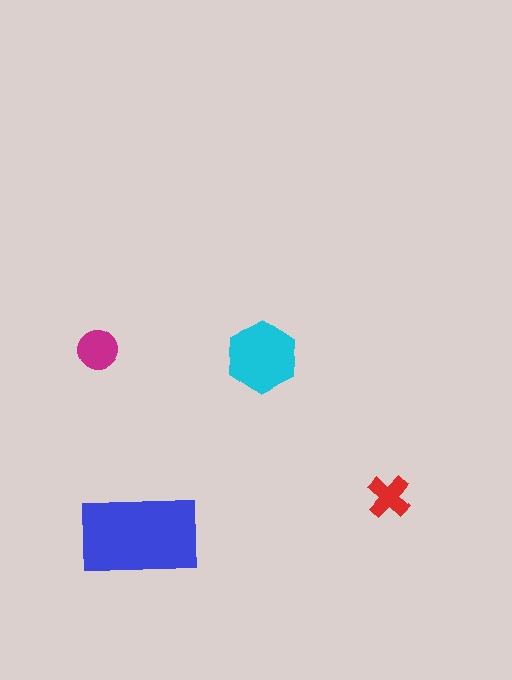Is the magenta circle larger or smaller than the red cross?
Larger.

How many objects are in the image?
There are 4 objects in the image.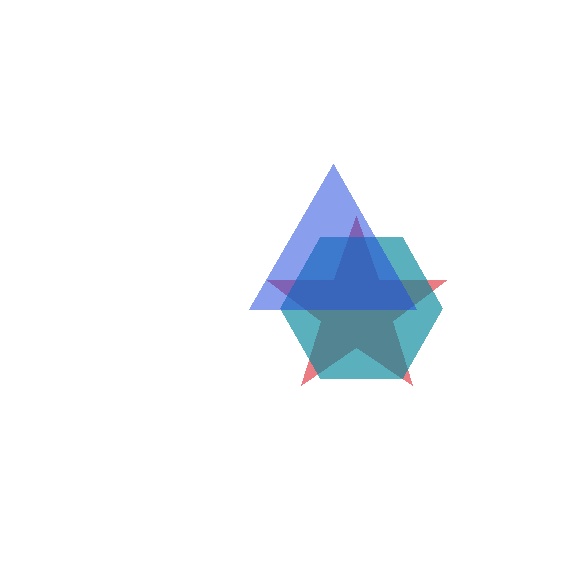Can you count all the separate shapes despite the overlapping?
Yes, there are 3 separate shapes.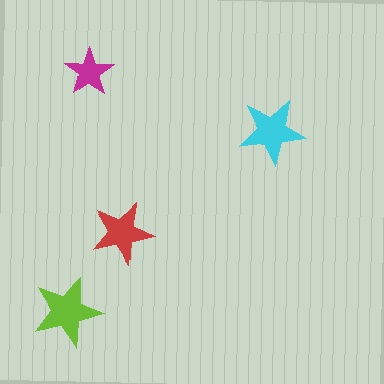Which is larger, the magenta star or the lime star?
The lime one.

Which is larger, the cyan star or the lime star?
The lime one.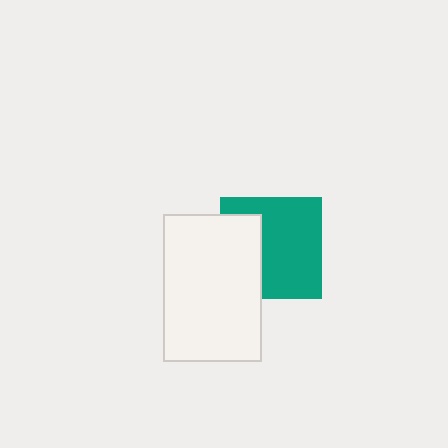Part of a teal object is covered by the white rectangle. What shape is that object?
It is a square.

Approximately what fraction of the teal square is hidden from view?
Roughly 35% of the teal square is hidden behind the white rectangle.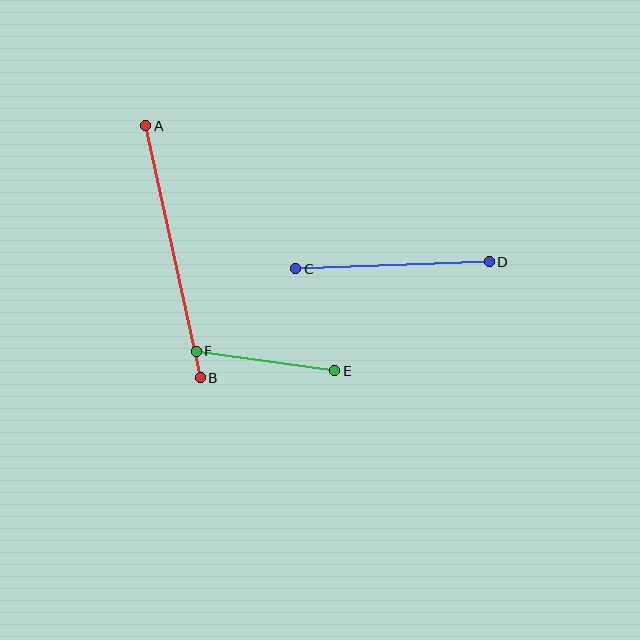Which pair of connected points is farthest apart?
Points A and B are farthest apart.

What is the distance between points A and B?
The distance is approximately 258 pixels.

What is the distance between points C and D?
The distance is approximately 194 pixels.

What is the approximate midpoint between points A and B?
The midpoint is at approximately (173, 252) pixels.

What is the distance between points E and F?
The distance is approximately 140 pixels.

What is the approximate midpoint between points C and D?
The midpoint is at approximately (393, 265) pixels.